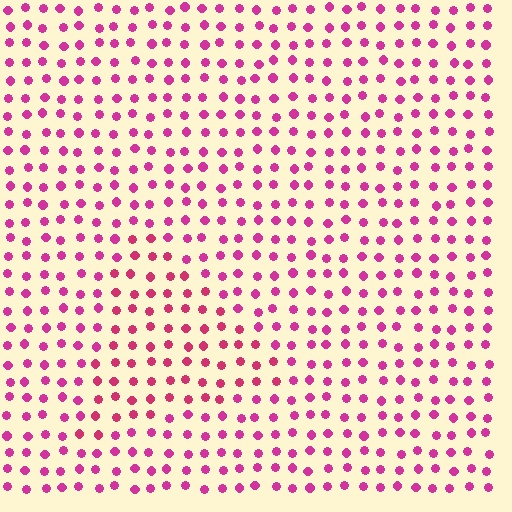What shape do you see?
I see a triangle.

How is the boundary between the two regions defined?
The boundary is defined purely by a slight shift in hue (about 18 degrees). Spacing, size, and orientation are identical on both sides.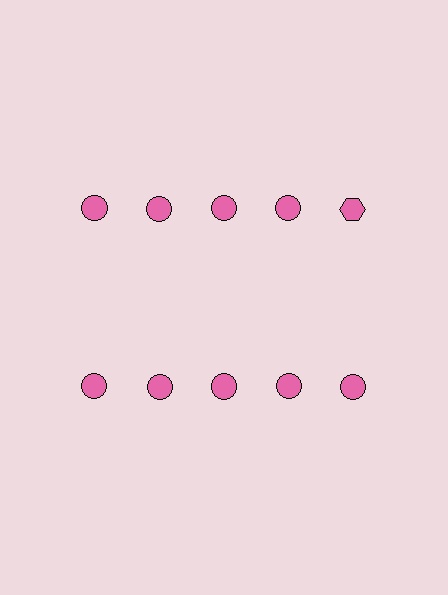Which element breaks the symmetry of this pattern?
The pink hexagon in the top row, rightmost column breaks the symmetry. All other shapes are pink circles.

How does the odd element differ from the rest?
It has a different shape: hexagon instead of circle.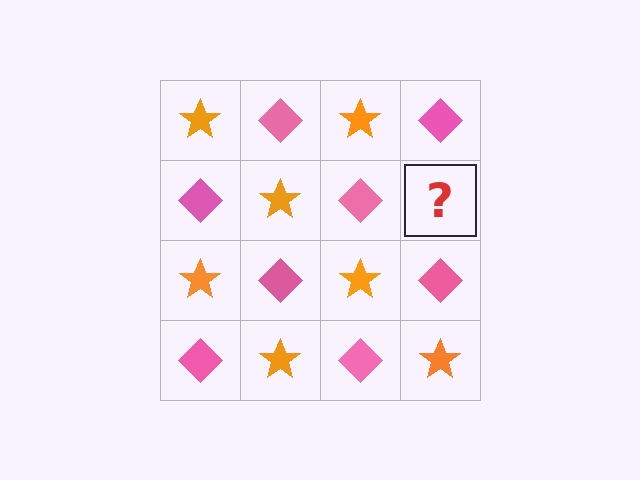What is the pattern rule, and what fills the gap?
The rule is that it alternates orange star and pink diamond in a checkerboard pattern. The gap should be filled with an orange star.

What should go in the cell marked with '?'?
The missing cell should contain an orange star.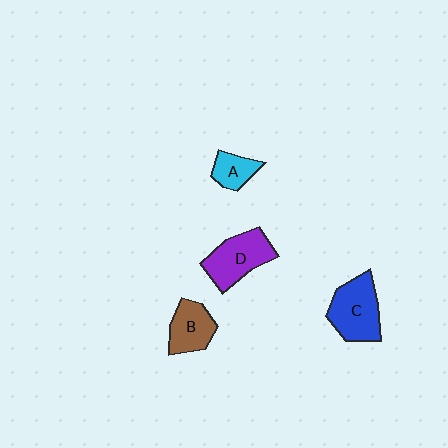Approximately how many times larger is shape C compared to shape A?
Approximately 2.1 times.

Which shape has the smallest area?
Shape A (cyan).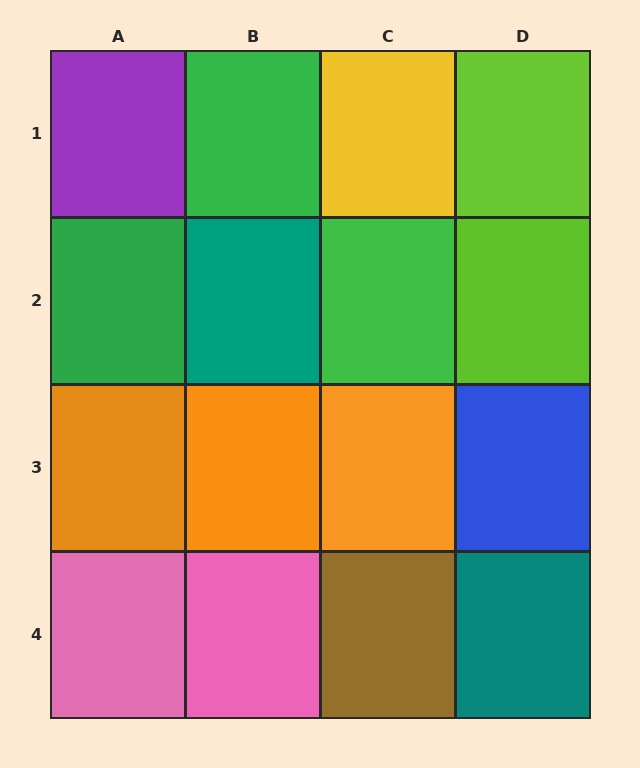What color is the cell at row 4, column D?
Teal.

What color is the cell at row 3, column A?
Orange.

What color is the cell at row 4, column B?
Pink.